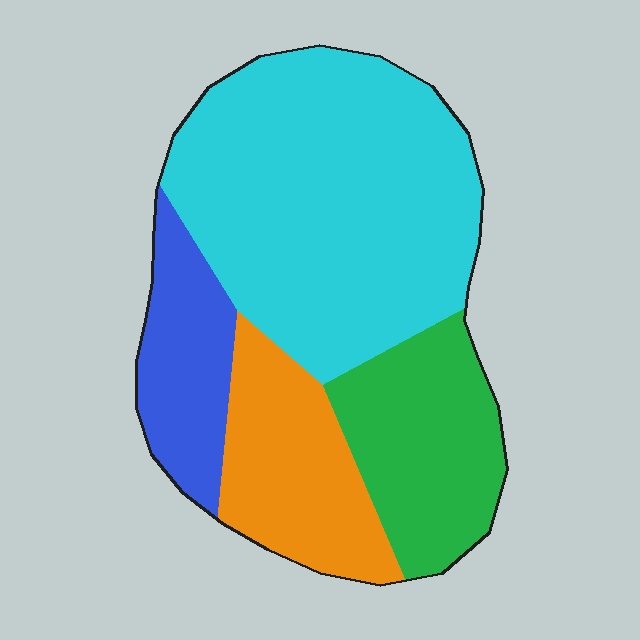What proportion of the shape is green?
Green covers roughly 20% of the shape.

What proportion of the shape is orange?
Orange covers 18% of the shape.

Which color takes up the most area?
Cyan, at roughly 50%.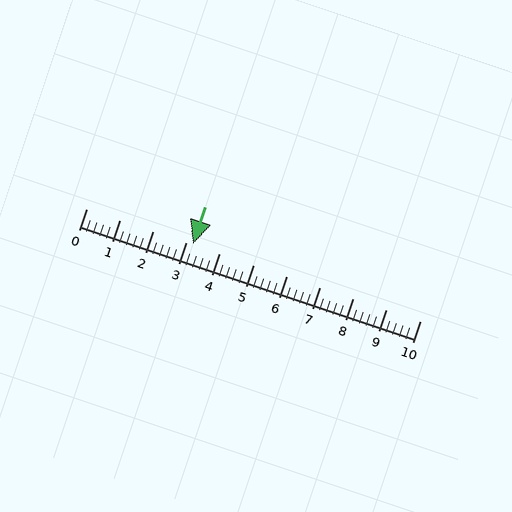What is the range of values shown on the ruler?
The ruler shows values from 0 to 10.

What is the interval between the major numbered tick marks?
The major tick marks are spaced 1 units apart.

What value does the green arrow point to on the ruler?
The green arrow points to approximately 3.2.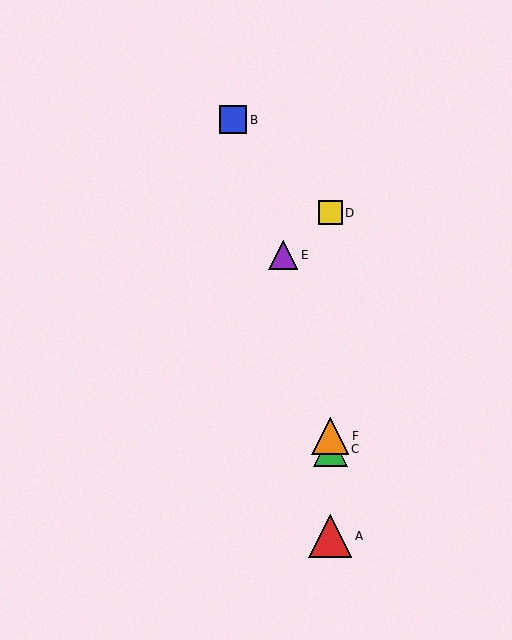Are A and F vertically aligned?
Yes, both are at x≈330.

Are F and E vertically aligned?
No, F is at x≈330 and E is at x≈283.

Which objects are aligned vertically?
Objects A, C, D, F are aligned vertically.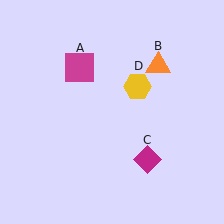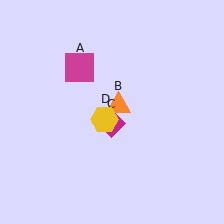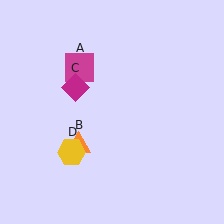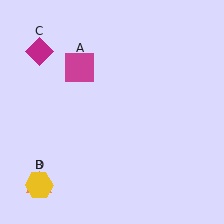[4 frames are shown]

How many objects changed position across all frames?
3 objects changed position: orange triangle (object B), magenta diamond (object C), yellow hexagon (object D).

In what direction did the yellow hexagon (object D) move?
The yellow hexagon (object D) moved down and to the left.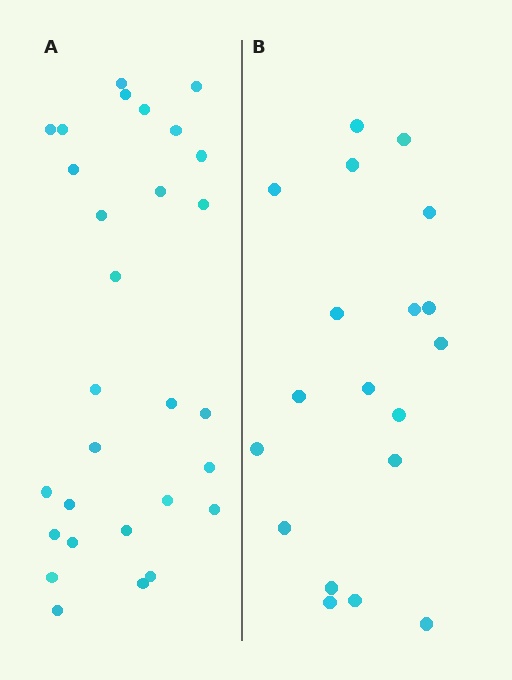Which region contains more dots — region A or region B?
Region A (the left region) has more dots.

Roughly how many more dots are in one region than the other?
Region A has roughly 10 or so more dots than region B.